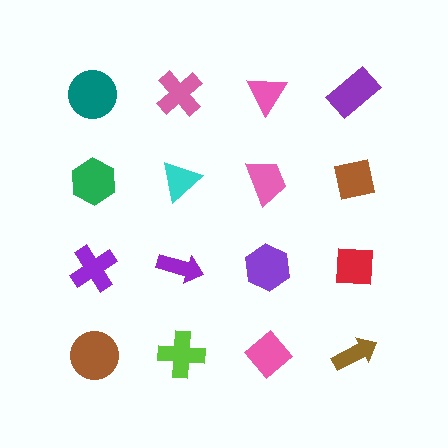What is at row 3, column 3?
A purple hexagon.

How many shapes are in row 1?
4 shapes.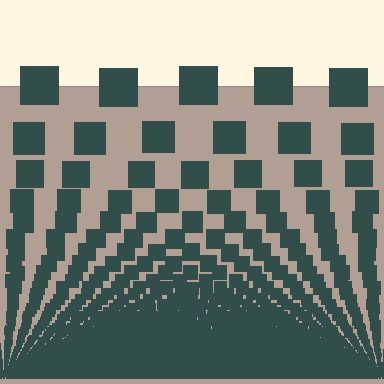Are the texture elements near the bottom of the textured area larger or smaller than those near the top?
Smaller. The gradient is inverted — elements near the bottom are smaller and denser.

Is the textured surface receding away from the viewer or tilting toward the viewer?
The surface appears to tilt toward the viewer. Texture elements get larger and sparser toward the top.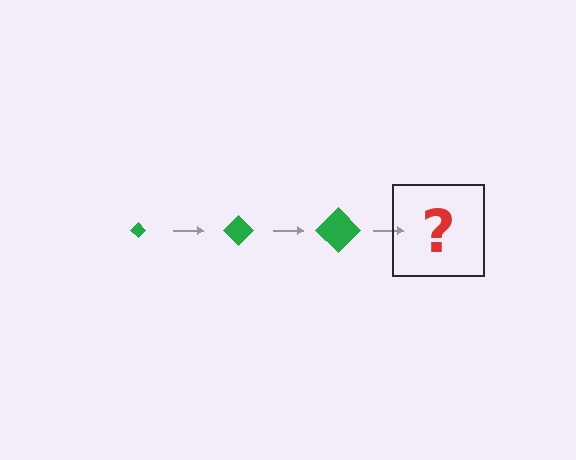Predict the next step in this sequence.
The next step is a green diamond, larger than the previous one.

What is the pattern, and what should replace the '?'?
The pattern is that the diamond gets progressively larger each step. The '?' should be a green diamond, larger than the previous one.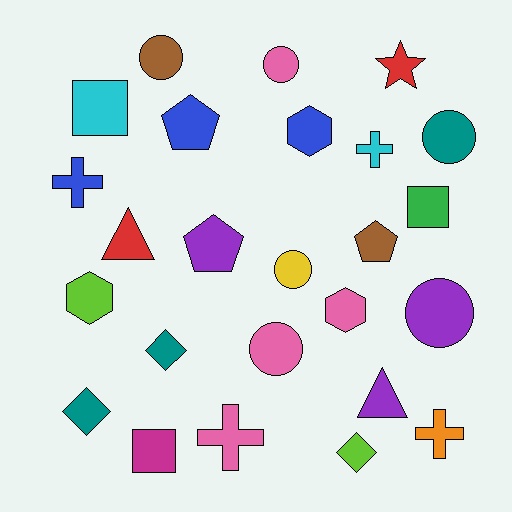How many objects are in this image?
There are 25 objects.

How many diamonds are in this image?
There are 3 diamonds.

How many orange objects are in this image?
There is 1 orange object.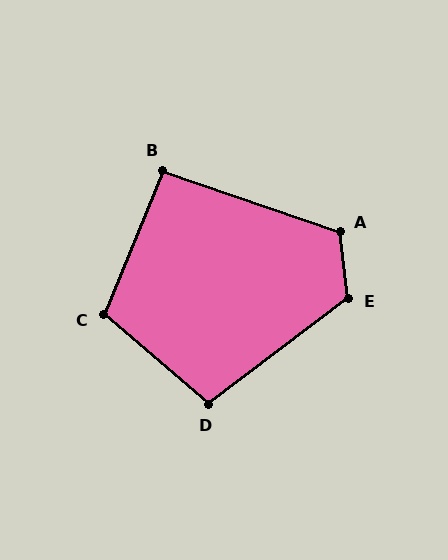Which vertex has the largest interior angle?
E, at approximately 120 degrees.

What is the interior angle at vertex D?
Approximately 102 degrees (obtuse).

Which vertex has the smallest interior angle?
B, at approximately 93 degrees.